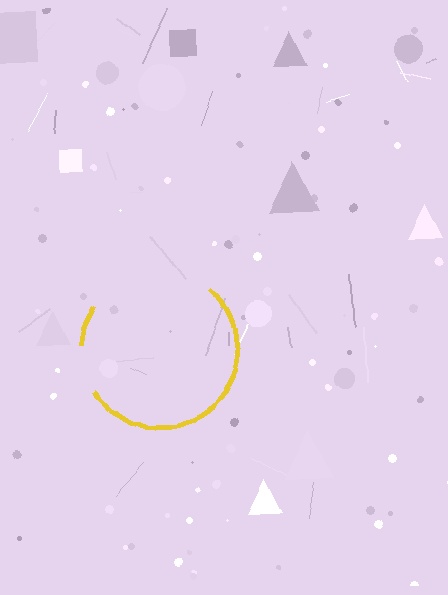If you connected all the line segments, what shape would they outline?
They would outline a circle.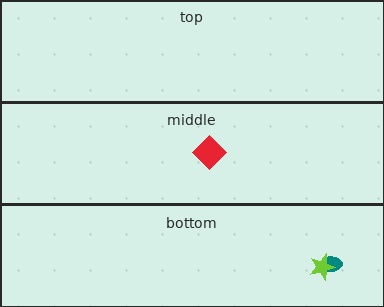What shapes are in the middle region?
The red diamond.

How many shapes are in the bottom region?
2.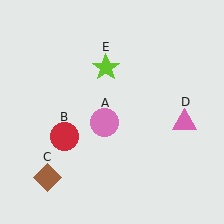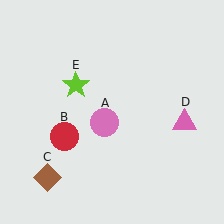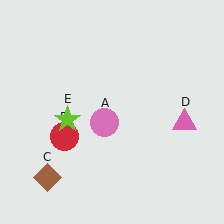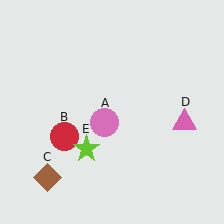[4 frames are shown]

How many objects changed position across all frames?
1 object changed position: lime star (object E).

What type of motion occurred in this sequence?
The lime star (object E) rotated counterclockwise around the center of the scene.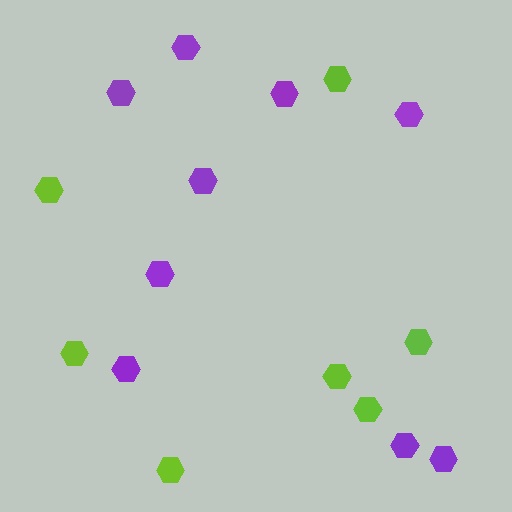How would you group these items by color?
There are 2 groups: one group of lime hexagons (7) and one group of purple hexagons (9).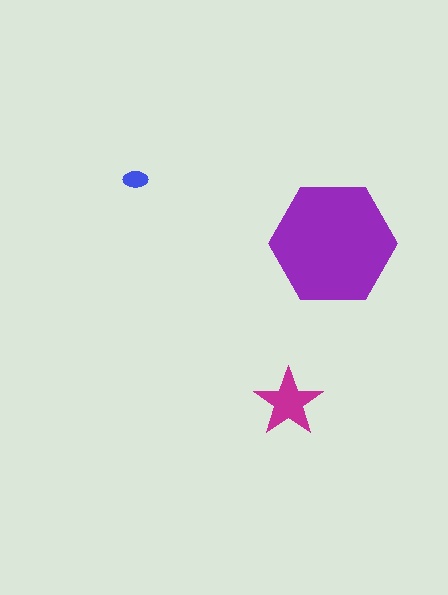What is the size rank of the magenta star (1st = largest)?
2nd.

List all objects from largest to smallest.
The purple hexagon, the magenta star, the blue ellipse.